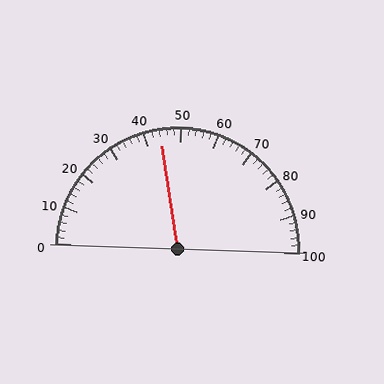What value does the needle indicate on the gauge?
The needle indicates approximately 44.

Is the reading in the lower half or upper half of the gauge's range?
The reading is in the lower half of the range (0 to 100).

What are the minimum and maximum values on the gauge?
The gauge ranges from 0 to 100.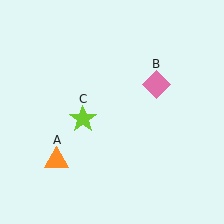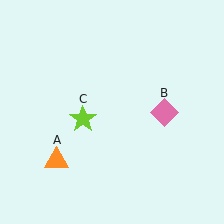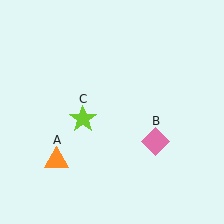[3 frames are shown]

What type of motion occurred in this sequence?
The pink diamond (object B) rotated clockwise around the center of the scene.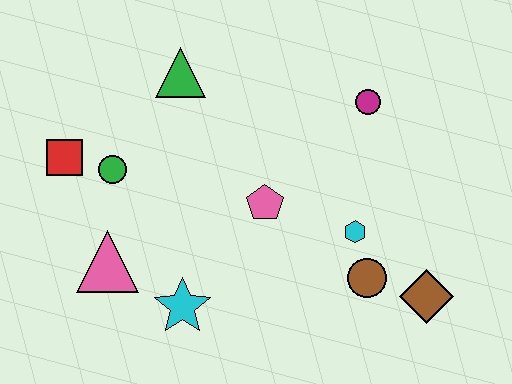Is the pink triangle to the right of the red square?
Yes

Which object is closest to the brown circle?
The cyan hexagon is closest to the brown circle.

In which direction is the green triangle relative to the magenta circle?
The green triangle is to the left of the magenta circle.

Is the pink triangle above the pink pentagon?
No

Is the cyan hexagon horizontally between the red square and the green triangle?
No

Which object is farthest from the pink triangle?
The brown diamond is farthest from the pink triangle.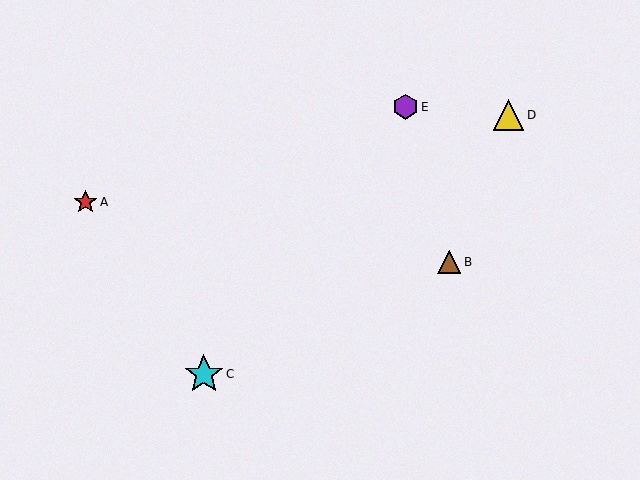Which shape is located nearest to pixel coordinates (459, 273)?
The brown triangle (labeled B) at (449, 262) is nearest to that location.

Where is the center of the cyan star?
The center of the cyan star is at (204, 374).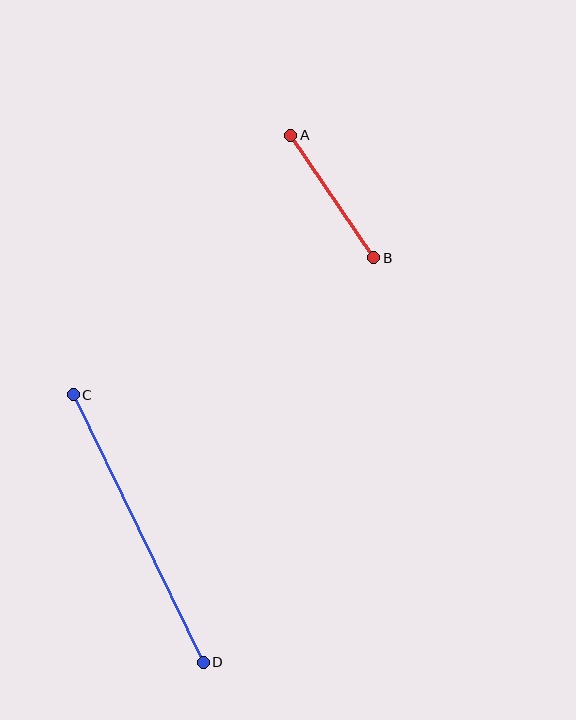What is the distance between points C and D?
The distance is approximately 297 pixels.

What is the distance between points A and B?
The distance is approximately 148 pixels.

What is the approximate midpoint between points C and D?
The midpoint is at approximately (138, 528) pixels.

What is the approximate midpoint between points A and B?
The midpoint is at approximately (332, 196) pixels.